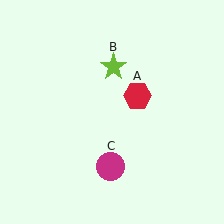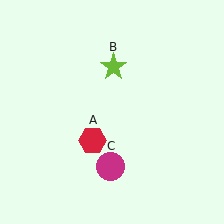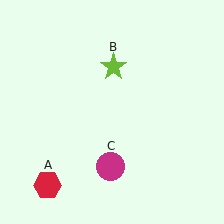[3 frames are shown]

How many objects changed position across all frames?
1 object changed position: red hexagon (object A).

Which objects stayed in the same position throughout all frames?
Lime star (object B) and magenta circle (object C) remained stationary.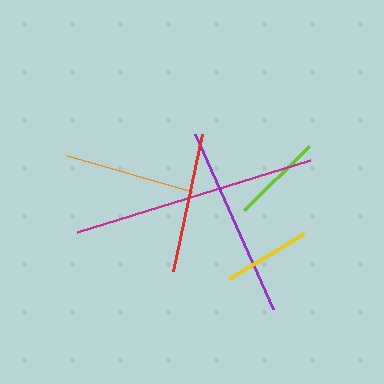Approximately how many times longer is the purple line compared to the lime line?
The purple line is approximately 2.1 times the length of the lime line.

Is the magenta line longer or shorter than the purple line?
The magenta line is longer than the purple line.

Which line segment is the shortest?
The yellow line is the shortest at approximately 88 pixels.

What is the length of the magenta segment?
The magenta segment is approximately 244 pixels long.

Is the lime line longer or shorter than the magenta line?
The magenta line is longer than the lime line.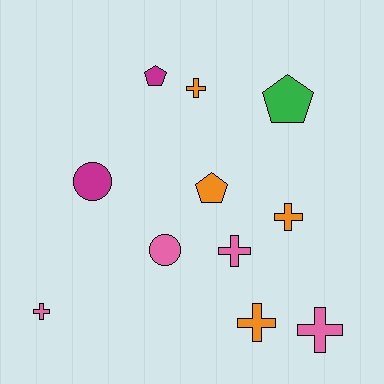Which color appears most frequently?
Pink, with 4 objects.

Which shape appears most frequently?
Cross, with 6 objects.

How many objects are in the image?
There are 11 objects.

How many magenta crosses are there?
There are no magenta crosses.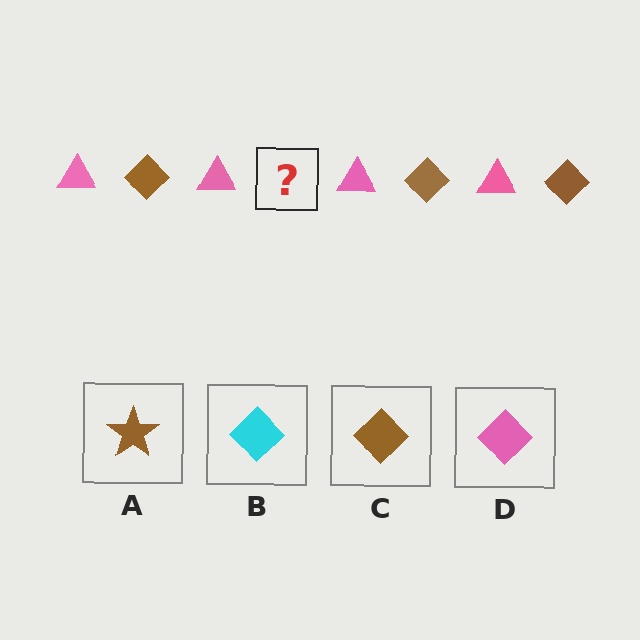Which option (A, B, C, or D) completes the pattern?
C.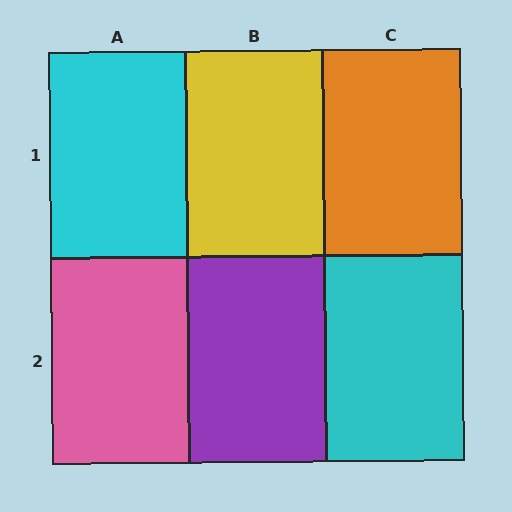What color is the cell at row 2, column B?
Purple.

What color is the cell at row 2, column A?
Pink.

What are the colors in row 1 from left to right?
Cyan, yellow, orange.